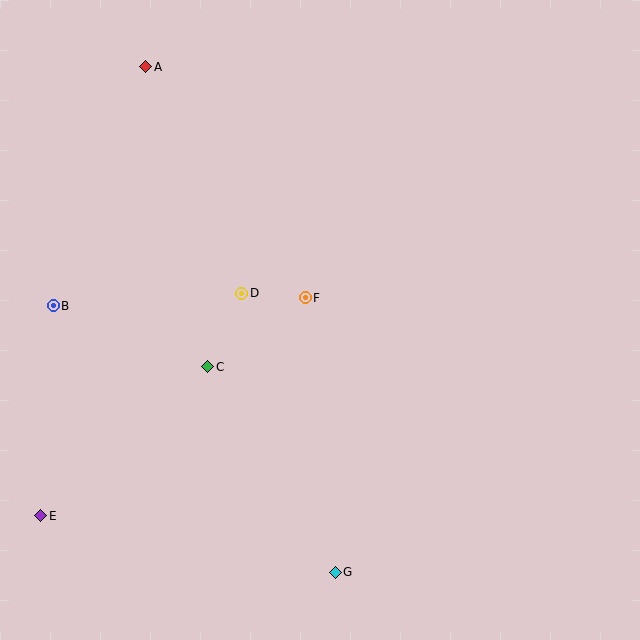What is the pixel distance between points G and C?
The distance between G and C is 242 pixels.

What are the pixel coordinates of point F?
Point F is at (305, 298).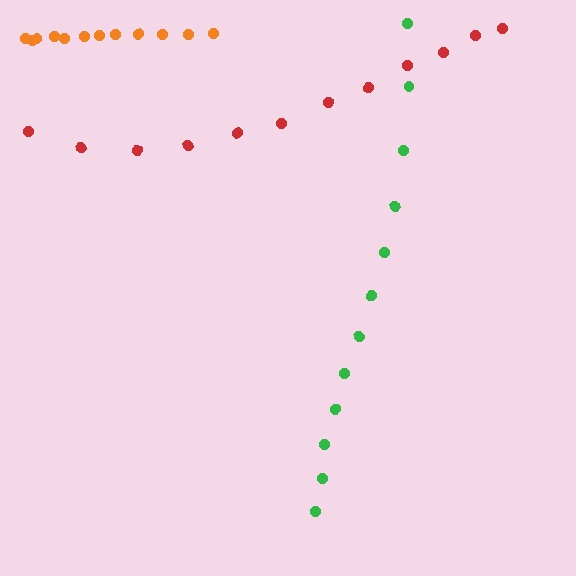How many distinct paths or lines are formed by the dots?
There are 3 distinct paths.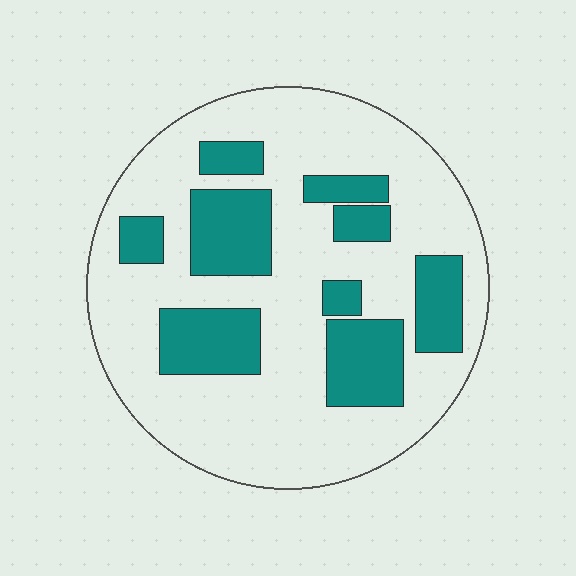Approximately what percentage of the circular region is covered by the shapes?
Approximately 30%.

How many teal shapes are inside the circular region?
9.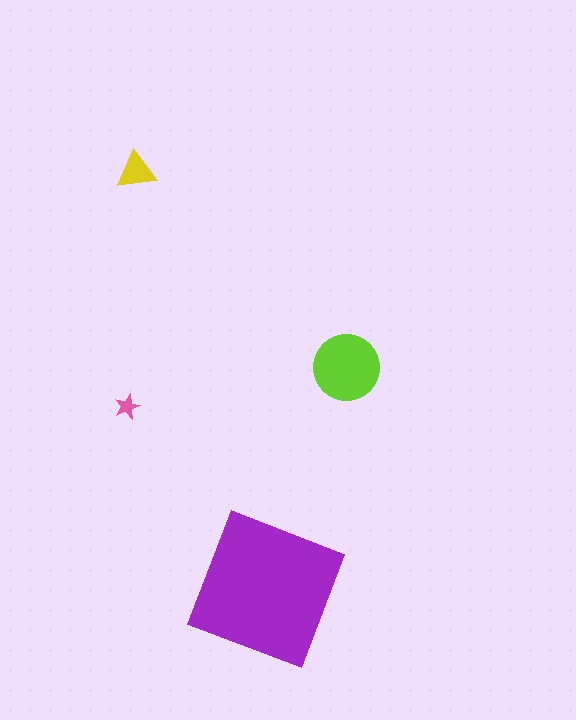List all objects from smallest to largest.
The pink star, the yellow triangle, the lime circle, the purple square.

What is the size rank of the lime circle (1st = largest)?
2nd.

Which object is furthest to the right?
The lime circle is rightmost.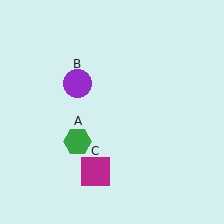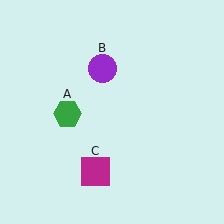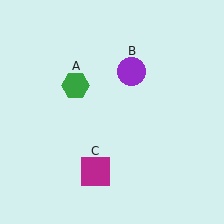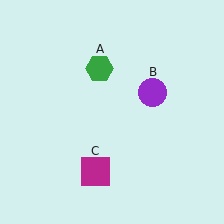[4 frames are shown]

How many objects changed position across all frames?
2 objects changed position: green hexagon (object A), purple circle (object B).